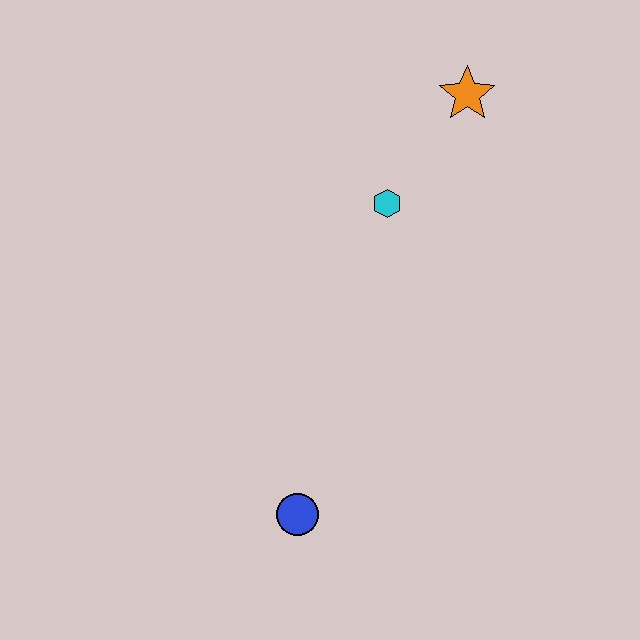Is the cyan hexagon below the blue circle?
No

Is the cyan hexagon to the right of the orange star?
No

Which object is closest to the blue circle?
The cyan hexagon is closest to the blue circle.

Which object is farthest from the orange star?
The blue circle is farthest from the orange star.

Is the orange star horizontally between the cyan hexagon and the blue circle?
No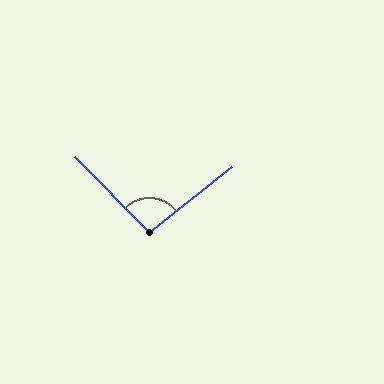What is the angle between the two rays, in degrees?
Approximately 96 degrees.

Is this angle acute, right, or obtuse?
It is obtuse.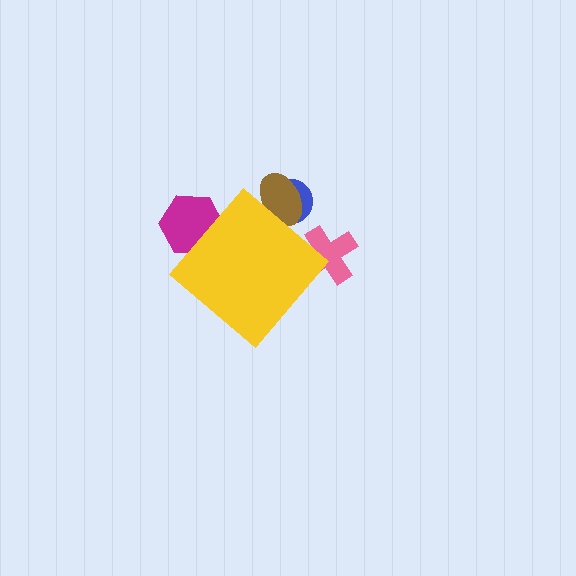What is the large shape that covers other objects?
A yellow diamond.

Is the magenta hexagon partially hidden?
Yes, the magenta hexagon is partially hidden behind the yellow diamond.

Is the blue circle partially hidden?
Yes, the blue circle is partially hidden behind the yellow diamond.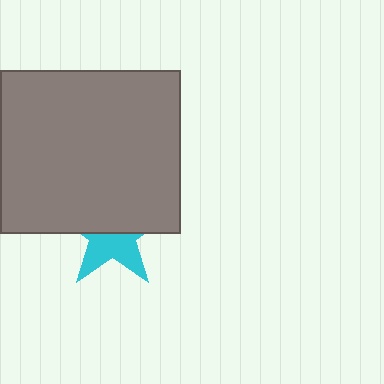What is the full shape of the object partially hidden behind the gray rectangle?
The partially hidden object is a cyan star.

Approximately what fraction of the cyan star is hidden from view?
Roughly 55% of the cyan star is hidden behind the gray rectangle.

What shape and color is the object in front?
The object in front is a gray rectangle.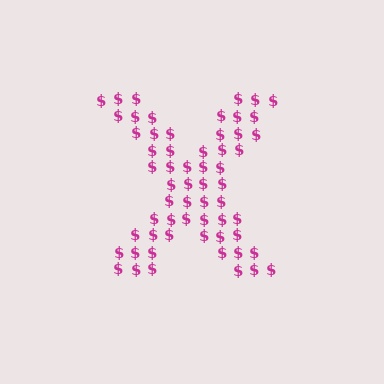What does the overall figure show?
The overall figure shows the letter X.